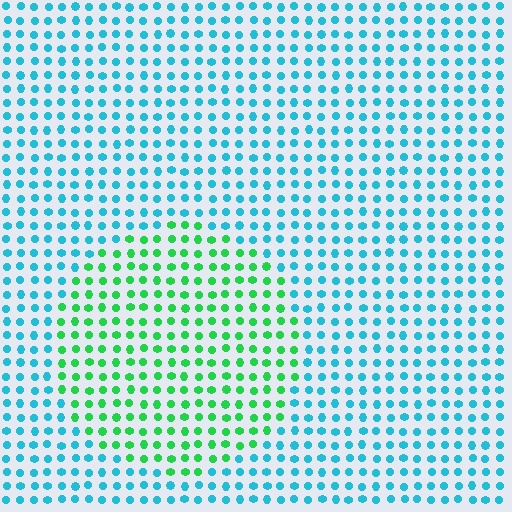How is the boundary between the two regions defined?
The boundary is defined purely by a slight shift in hue (about 54 degrees). Spacing, size, and orientation are identical on both sides.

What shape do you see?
I see a circle.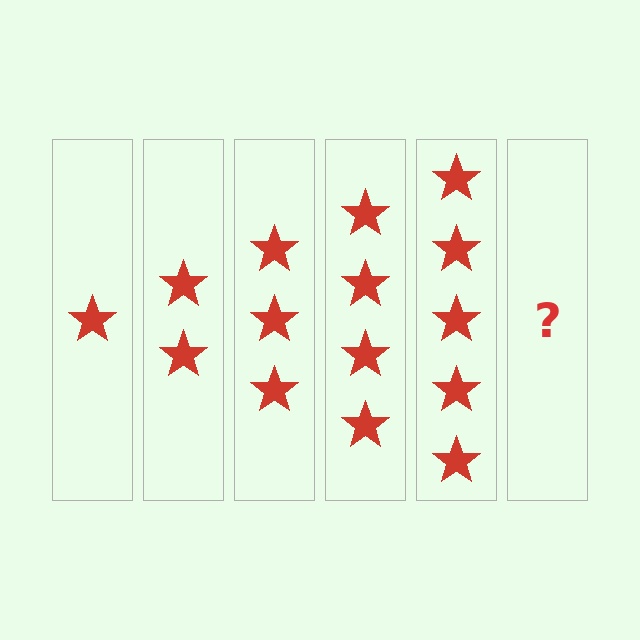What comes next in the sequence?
The next element should be 6 stars.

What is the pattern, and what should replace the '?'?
The pattern is that each step adds one more star. The '?' should be 6 stars.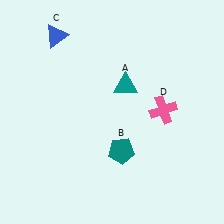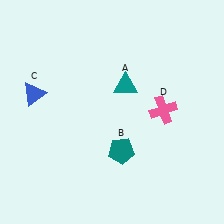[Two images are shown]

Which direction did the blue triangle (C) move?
The blue triangle (C) moved down.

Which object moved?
The blue triangle (C) moved down.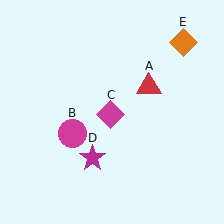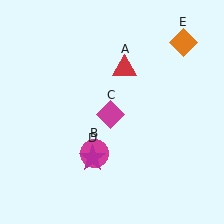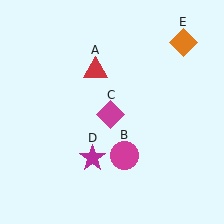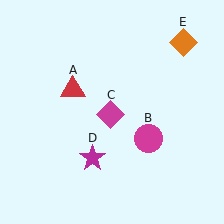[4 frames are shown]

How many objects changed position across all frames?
2 objects changed position: red triangle (object A), magenta circle (object B).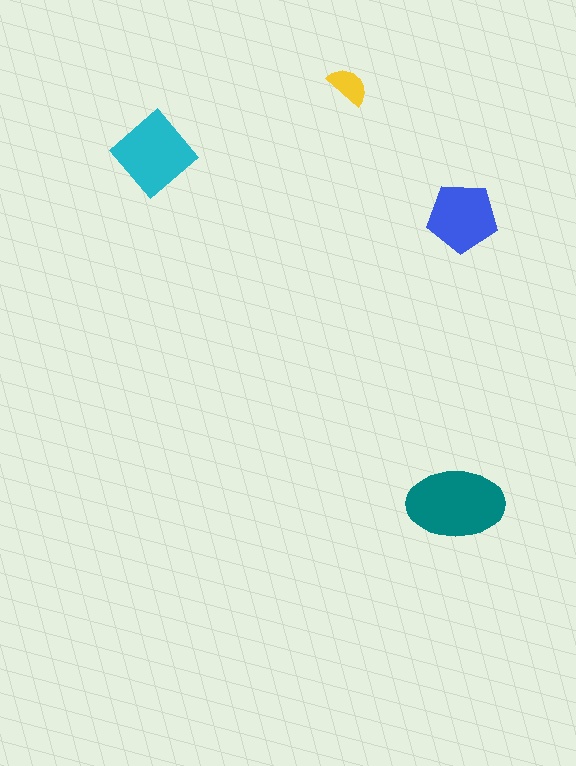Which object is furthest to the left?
The cyan diamond is leftmost.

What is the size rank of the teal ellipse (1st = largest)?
1st.